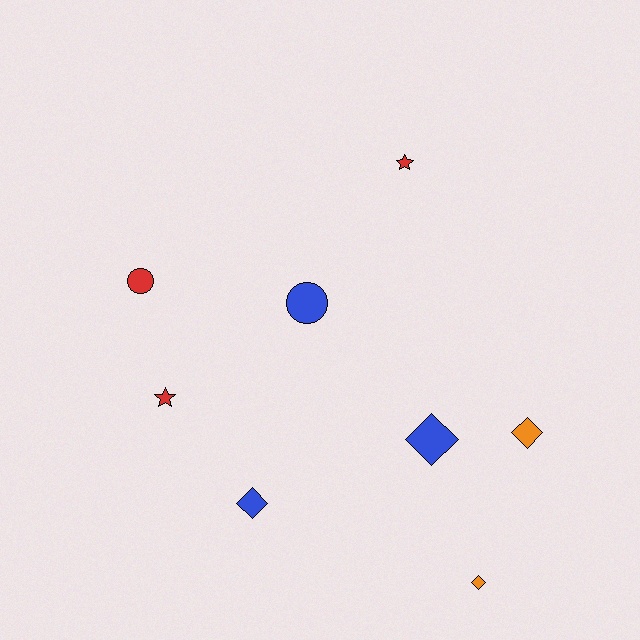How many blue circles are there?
There is 1 blue circle.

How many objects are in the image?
There are 8 objects.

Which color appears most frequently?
Red, with 3 objects.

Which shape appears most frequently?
Diamond, with 4 objects.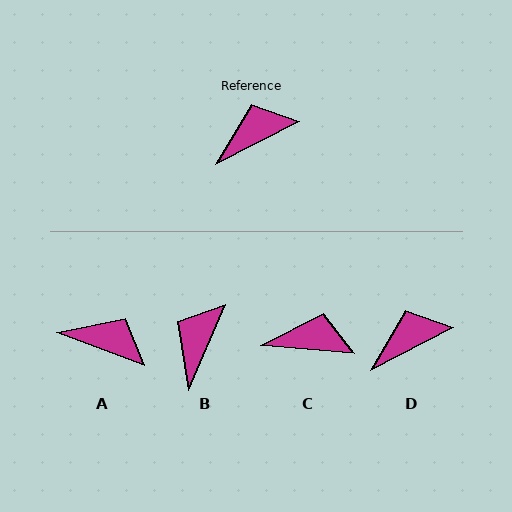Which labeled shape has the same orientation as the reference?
D.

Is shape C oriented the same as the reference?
No, it is off by about 33 degrees.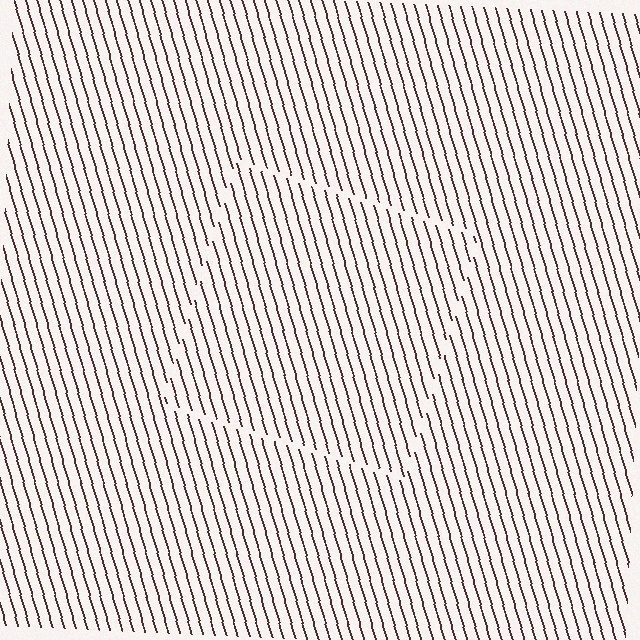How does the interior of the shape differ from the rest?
The interior of the shape contains the same grating, shifted by half a period — the contour is defined by the phase discontinuity where line-ends from the inner and outer gratings abut.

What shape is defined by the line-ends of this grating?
An illusory square. The interior of the shape contains the same grating, shifted by half a period — the contour is defined by the phase discontinuity where line-ends from the inner and outer gratings abut.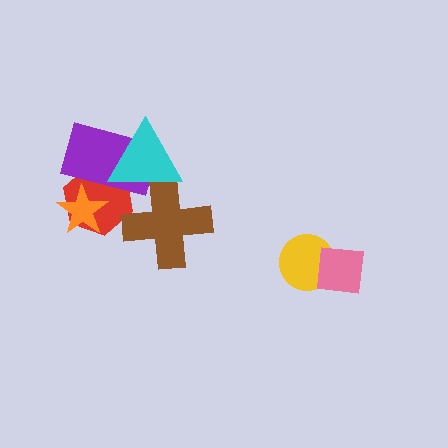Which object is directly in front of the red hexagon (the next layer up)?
The purple rectangle is directly in front of the red hexagon.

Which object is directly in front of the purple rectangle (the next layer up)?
The cyan triangle is directly in front of the purple rectangle.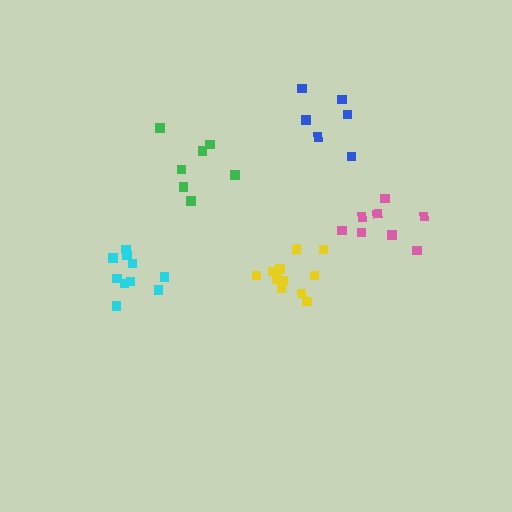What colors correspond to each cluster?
The clusters are colored: pink, yellow, cyan, green, blue.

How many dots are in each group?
Group 1: 8 dots, Group 2: 11 dots, Group 3: 10 dots, Group 4: 7 dots, Group 5: 6 dots (42 total).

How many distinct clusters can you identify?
There are 5 distinct clusters.